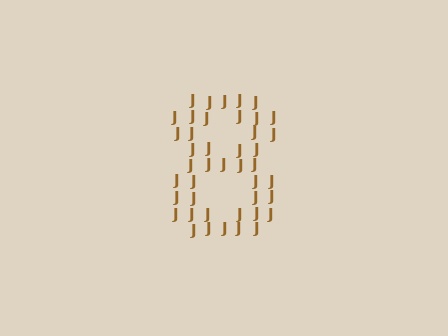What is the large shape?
The large shape is the digit 8.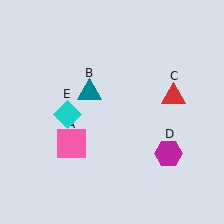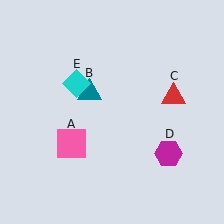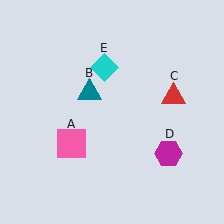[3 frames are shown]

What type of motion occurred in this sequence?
The cyan diamond (object E) rotated clockwise around the center of the scene.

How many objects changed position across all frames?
1 object changed position: cyan diamond (object E).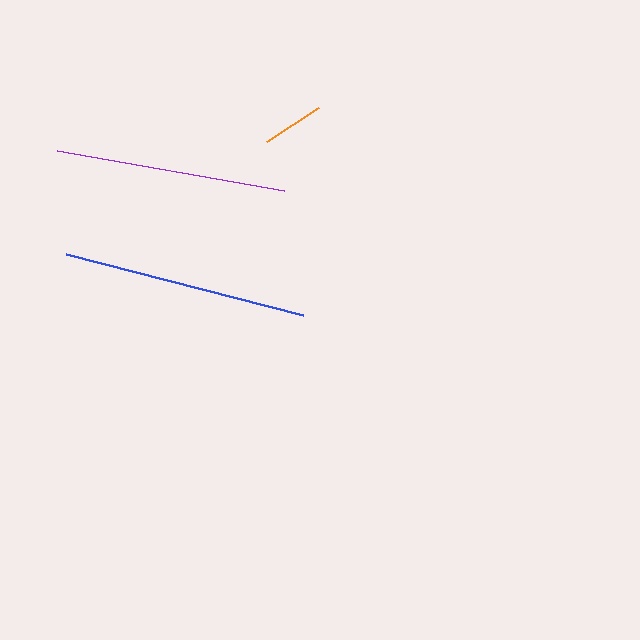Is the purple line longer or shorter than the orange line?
The purple line is longer than the orange line.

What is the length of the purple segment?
The purple segment is approximately 230 pixels long.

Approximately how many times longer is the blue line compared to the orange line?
The blue line is approximately 3.9 times the length of the orange line.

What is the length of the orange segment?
The orange segment is approximately 62 pixels long.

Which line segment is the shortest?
The orange line is the shortest at approximately 62 pixels.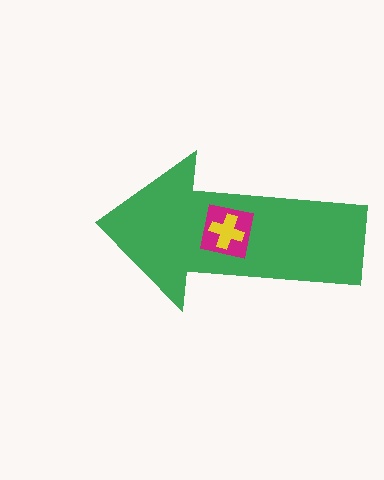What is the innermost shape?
The yellow cross.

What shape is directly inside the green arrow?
The magenta square.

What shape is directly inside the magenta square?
The yellow cross.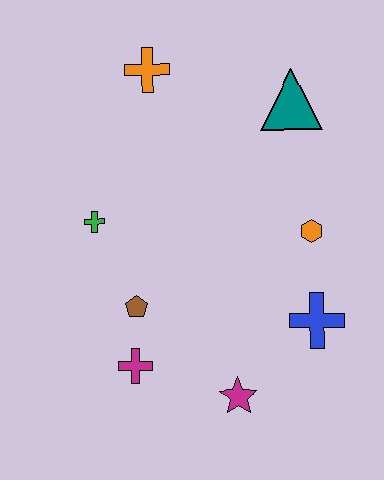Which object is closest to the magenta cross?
The brown pentagon is closest to the magenta cross.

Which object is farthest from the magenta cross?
The teal triangle is farthest from the magenta cross.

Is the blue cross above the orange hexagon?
No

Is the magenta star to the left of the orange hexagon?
Yes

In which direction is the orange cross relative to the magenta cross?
The orange cross is above the magenta cross.